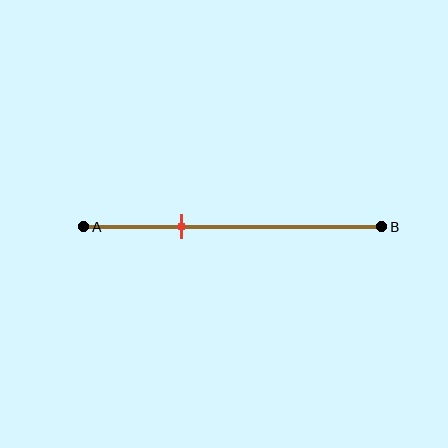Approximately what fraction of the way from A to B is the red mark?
The red mark is approximately 35% of the way from A to B.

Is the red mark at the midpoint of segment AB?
No, the mark is at about 35% from A, not at the 50% midpoint.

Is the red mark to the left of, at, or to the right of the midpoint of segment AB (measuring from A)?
The red mark is to the left of the midpoint of segment AB.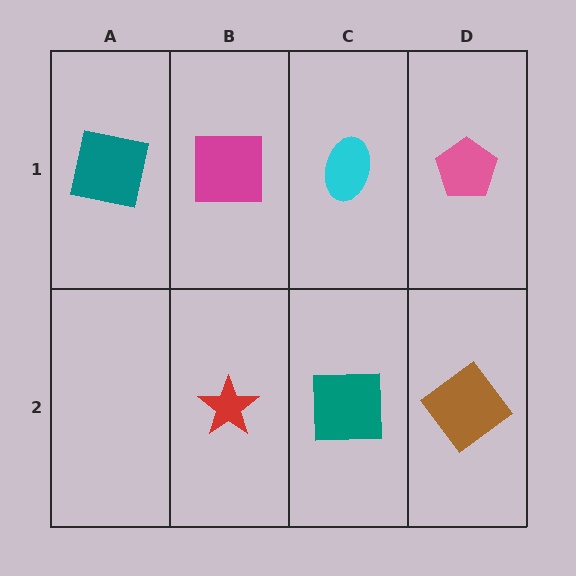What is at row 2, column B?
A red star.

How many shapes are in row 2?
3 shapes.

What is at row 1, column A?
A teal square.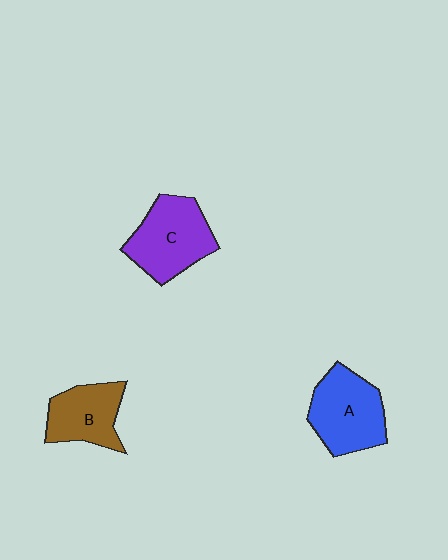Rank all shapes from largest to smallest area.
From largest to smallest: C (purple), A (blue), B (brown).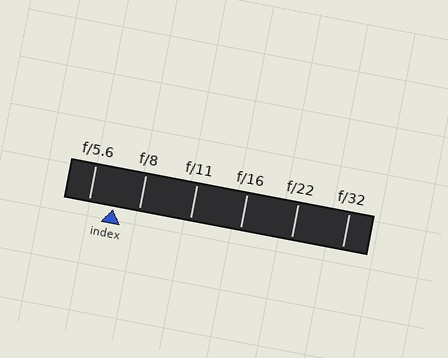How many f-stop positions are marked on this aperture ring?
There are 6 f-stop positions marked.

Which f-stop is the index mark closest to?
The index mark is closest to f/5.6.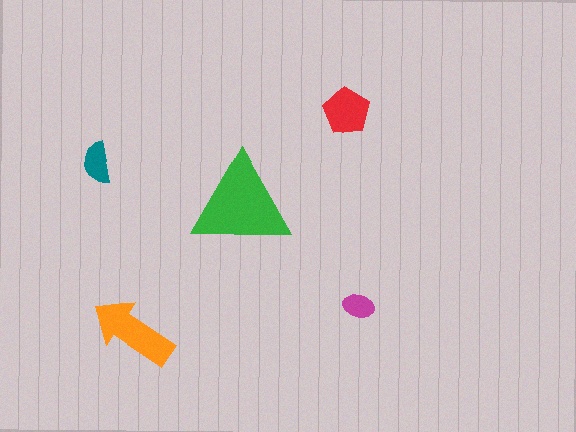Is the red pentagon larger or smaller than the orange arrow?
Smaller.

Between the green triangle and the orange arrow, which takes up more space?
The green triangle.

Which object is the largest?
The green triangle.